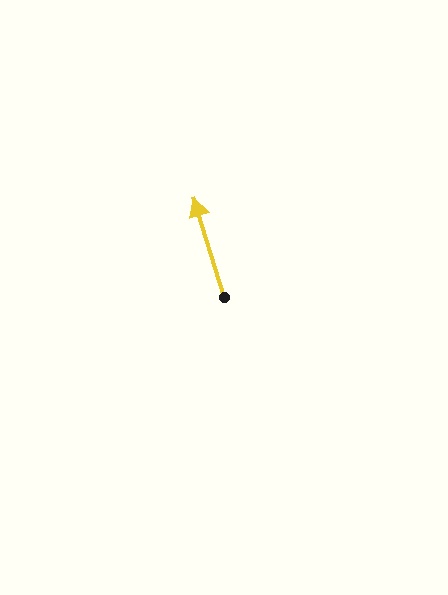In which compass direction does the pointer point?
North.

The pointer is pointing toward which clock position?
Roughly 11 o'clock.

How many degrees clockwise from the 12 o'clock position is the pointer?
Approximately 343 degrees.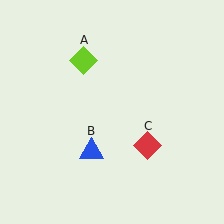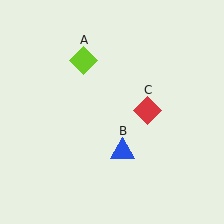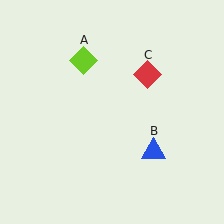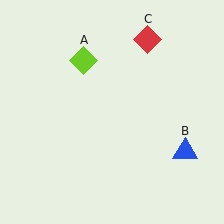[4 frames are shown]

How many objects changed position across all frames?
2 objects changed position: blue triangle (object B), red diamond (object C).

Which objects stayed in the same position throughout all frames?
Lime diamond (object A) remained stationary.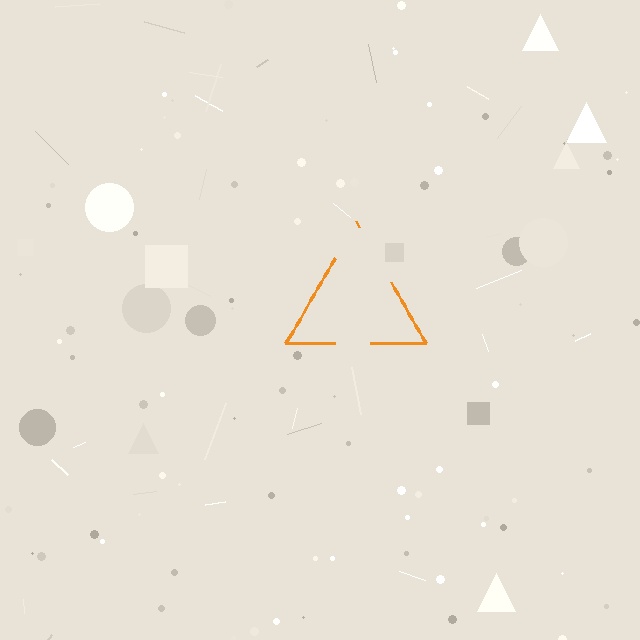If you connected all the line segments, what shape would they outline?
They would outline a triangle.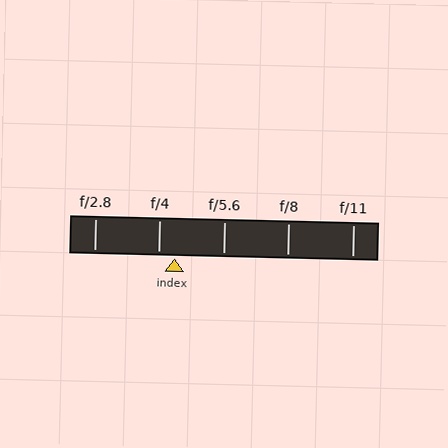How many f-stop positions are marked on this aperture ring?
There are 5 f-stop positions marked.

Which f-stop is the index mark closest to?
The index mark is closest to f/4.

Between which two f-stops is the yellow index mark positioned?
The index mark is between f/4 and f/5.6.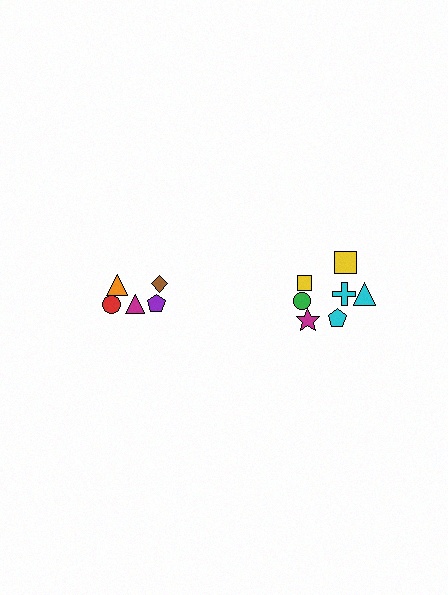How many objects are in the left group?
There are 5 objects.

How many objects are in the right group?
There are 7 objects.